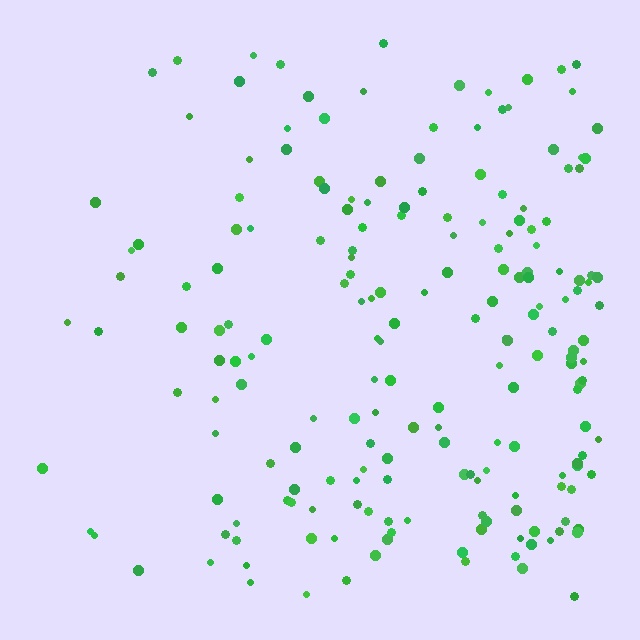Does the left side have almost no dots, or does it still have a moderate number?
Still a moderate number, just noticeably fewer than the right.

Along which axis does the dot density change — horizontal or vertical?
Horizontal.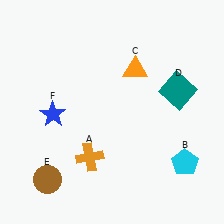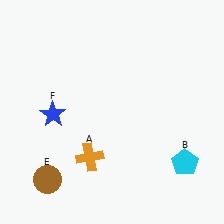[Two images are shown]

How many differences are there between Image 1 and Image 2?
There are 2 differences between the two images.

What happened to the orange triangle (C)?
The orange triangle (C) was removed in Image 2. It was in the top-right area of Image 1.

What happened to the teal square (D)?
The teal square (D) was removed in Image 2. It was in the top-right area of Image 1.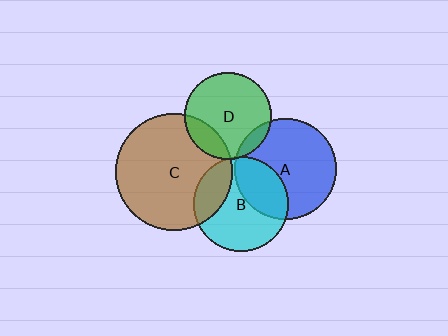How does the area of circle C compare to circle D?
Approximately 1.8 times.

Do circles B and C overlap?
Yes.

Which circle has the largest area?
Circle C (brown).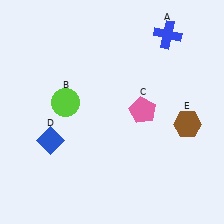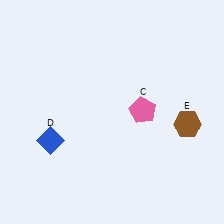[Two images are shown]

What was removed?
The lime circle (B), the blue cross (A) were removed in Image 2.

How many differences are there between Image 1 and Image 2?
There are 2 differences between the two images.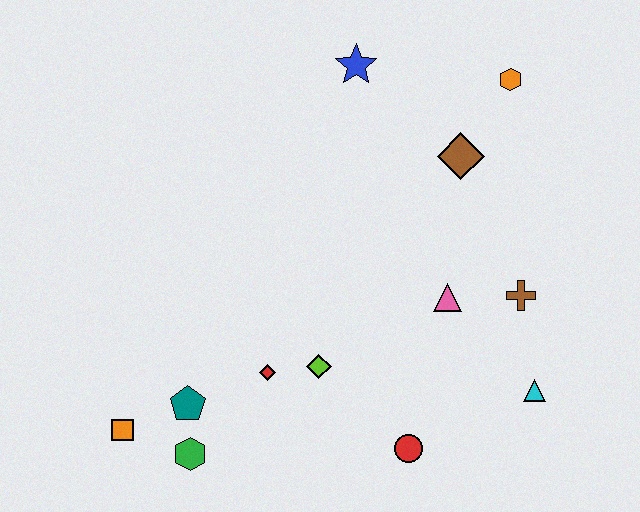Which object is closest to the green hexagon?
The teal pentagon is closest to the green hexagon.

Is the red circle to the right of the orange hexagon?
No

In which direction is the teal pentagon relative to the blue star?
The teal pentagon is below the blue star.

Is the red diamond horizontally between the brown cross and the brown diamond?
No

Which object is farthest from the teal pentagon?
The orange hexagon is farthest from the teal pentagon.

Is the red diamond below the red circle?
No